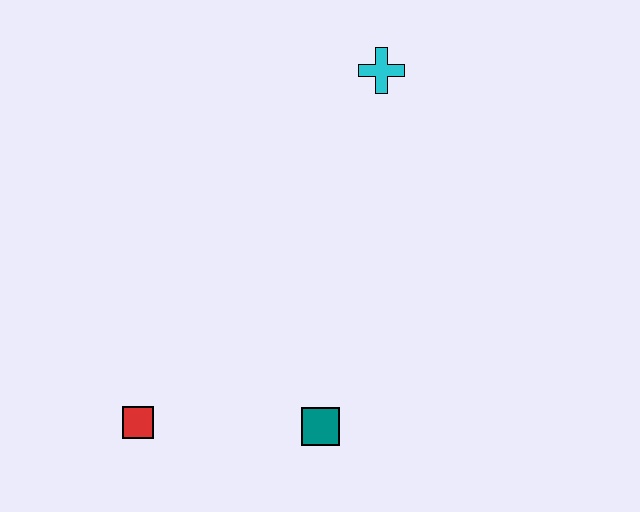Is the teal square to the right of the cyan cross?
No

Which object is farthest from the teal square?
The cyan cross is farthest from the teal square.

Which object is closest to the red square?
The teal square is closest to the red square.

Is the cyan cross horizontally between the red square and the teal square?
No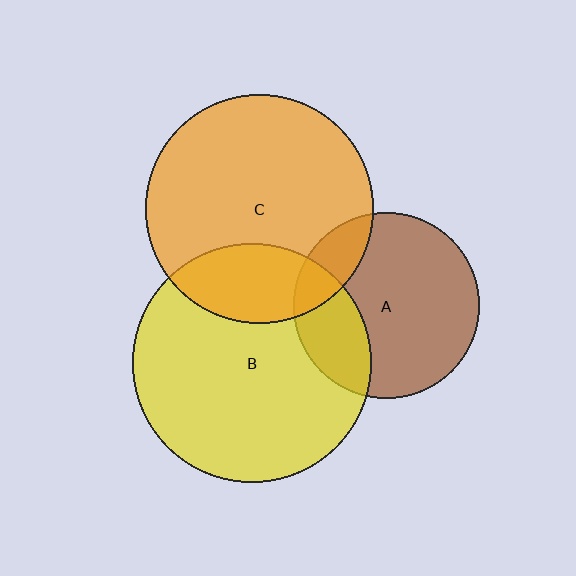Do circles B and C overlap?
Yes.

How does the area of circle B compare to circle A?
Approximately 1.6 times.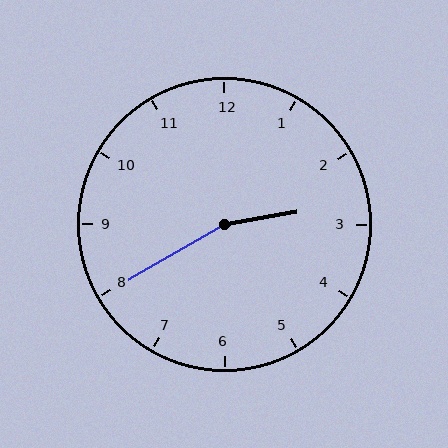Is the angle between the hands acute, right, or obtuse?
It is obtuse.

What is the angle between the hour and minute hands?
Approximately 160 degrees.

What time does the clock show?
2:40.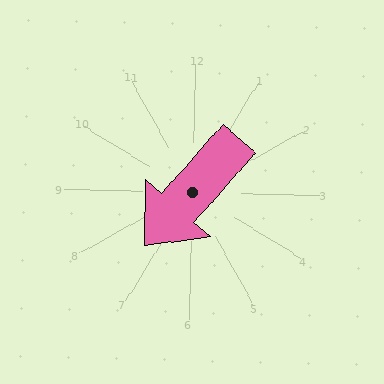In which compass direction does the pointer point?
Southwest.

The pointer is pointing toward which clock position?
Roughly 7 o'clock.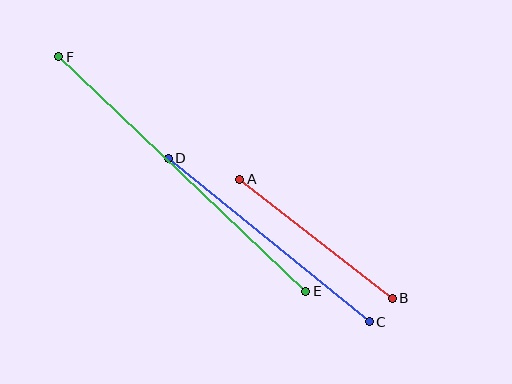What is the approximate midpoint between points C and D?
The midpoint is at approximately (269, 240) pixels.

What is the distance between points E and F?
The distance is approximately 341 pixels.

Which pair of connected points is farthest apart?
Points E and F are farthest apart.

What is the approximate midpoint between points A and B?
The midpoint is at approximately (316, 239) pixels.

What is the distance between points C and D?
The distance is approximately 259 pixels.